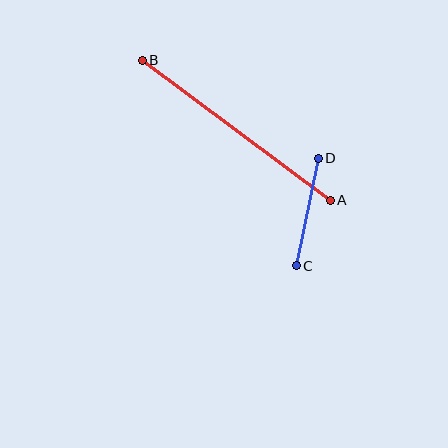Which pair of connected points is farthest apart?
Points A and B are farthest apart.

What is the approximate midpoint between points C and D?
The midpoint is at approximately (307, 212) pixels.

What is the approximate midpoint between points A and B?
The midpoint is at approximately (236, 130) pixels.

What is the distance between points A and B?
The distance is approximately 234 pixels.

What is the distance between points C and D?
The distance is approximately 110 pixels.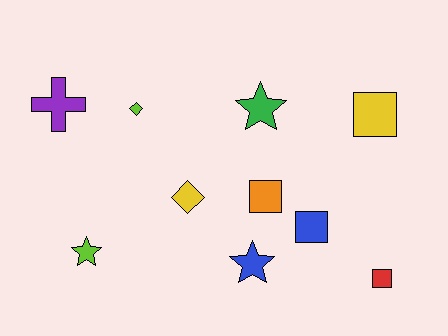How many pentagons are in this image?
There are no pentagons.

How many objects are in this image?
There are 10 objects.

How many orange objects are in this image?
There is 1 orange object.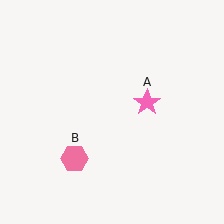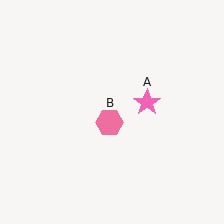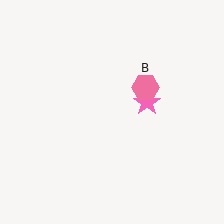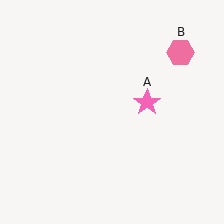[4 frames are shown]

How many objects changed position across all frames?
1 object changed position: pink hexagon (object B).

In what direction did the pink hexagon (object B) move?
The pink hexagon (object B) moved up and to the right.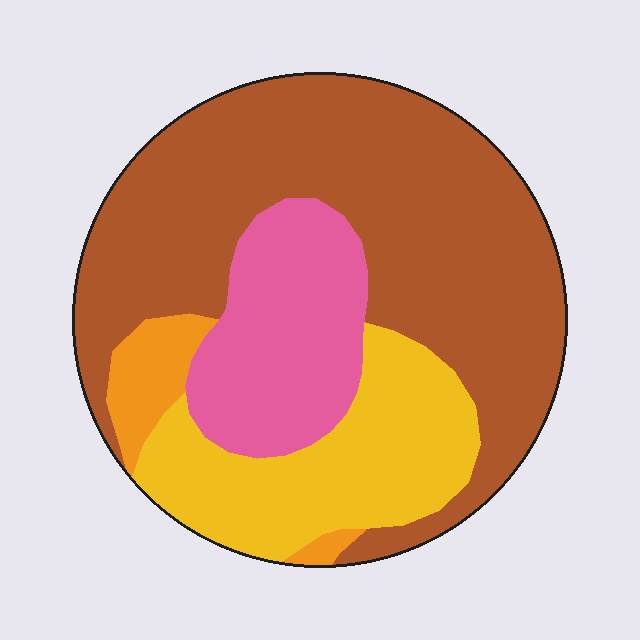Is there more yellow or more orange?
Yellow.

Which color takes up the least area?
Orange, at roughly 5%.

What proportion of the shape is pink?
Pink covers about 20% of the shape.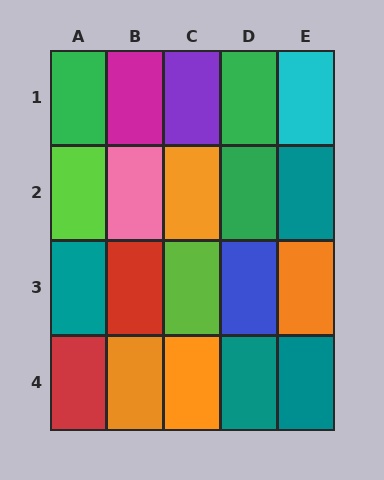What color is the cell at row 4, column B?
Orange.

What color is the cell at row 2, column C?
Orange.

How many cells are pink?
1 cell is pink.